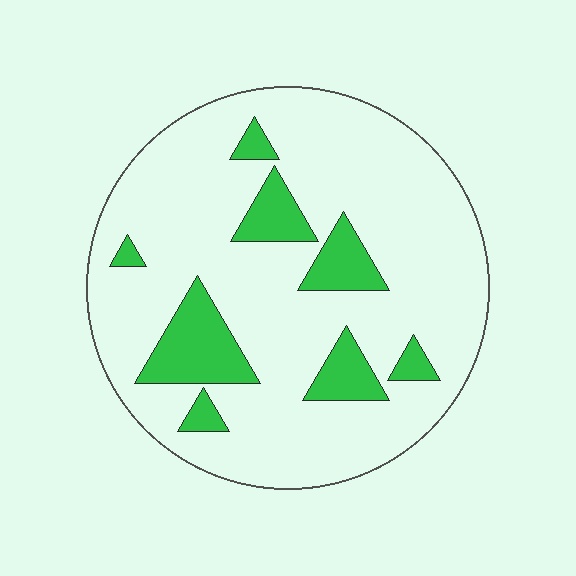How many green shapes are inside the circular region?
8.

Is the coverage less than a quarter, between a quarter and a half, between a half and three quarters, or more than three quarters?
Less than a quarter.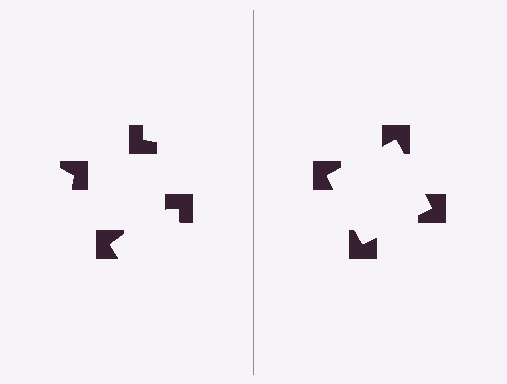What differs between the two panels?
The notched squares are positioned identically on both sides; only the wedge orientations differ. On the right they align to a square; on the left they are misaligned.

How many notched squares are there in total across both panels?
8 — 4 on each side.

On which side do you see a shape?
An illusory square appears on the right side. On the left side the wedge cuts are rotated, so no coherent shape forms.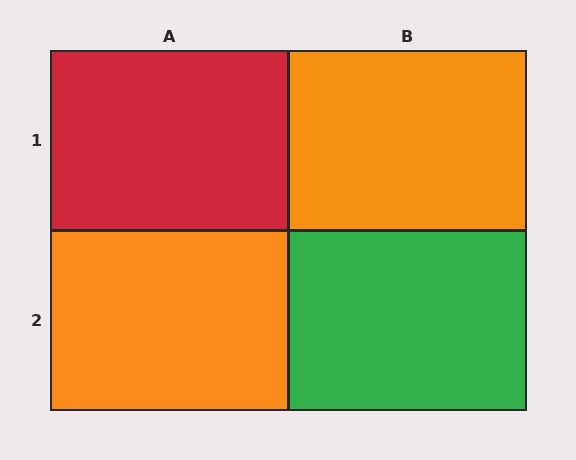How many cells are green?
1 cell is green.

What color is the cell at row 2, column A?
Orange.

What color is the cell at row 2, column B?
Green.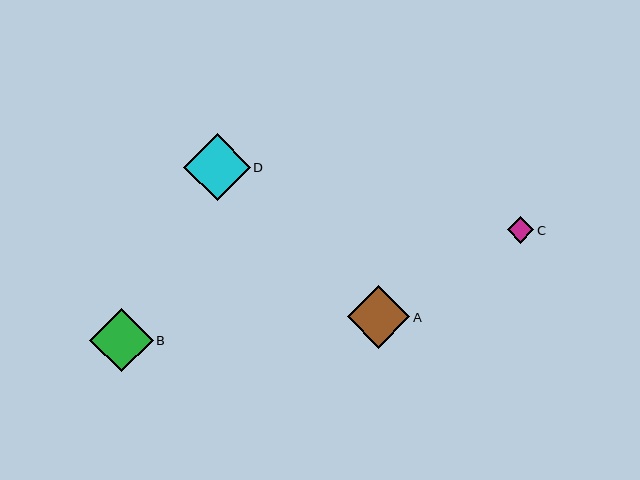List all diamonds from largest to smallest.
From largest to smallest: D, B, A, C.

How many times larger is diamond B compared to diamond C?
Diamond B is approximately 2.4 times the size of diamond C.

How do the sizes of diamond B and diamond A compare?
Diamond B and diamond A are approximately the same size.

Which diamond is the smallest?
Diamond C is the smallest with a size of approximately 26 pixels.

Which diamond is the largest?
Diamond D is the largest with a size of approximately 67 pixels.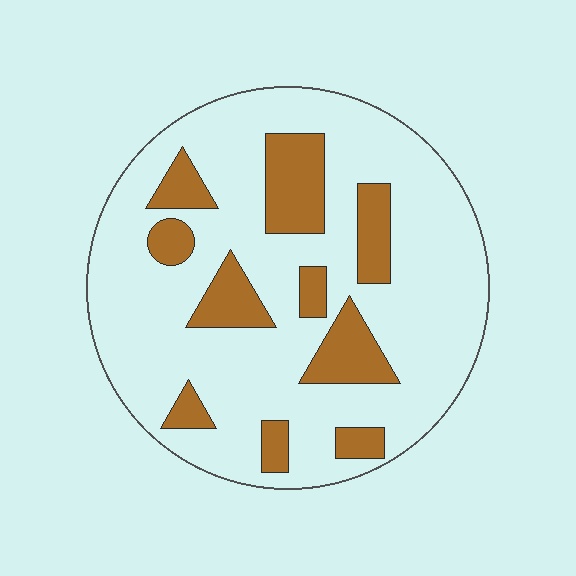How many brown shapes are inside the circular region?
10.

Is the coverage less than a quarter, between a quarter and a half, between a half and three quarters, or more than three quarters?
Less than a quarter.